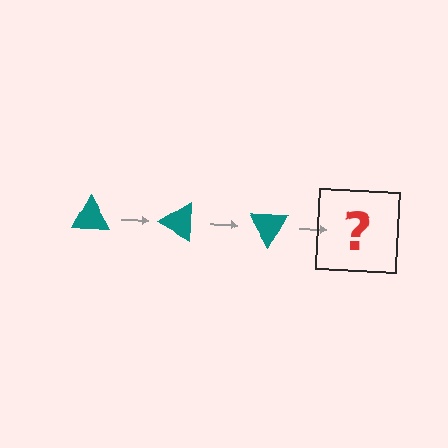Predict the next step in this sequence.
The next step is a teal triangle rotated 90 degrees.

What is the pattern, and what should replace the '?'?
The pattern is that the triangle rotates 30 degrees each step. The '?' should be a teal triangle rotated 90 degrees.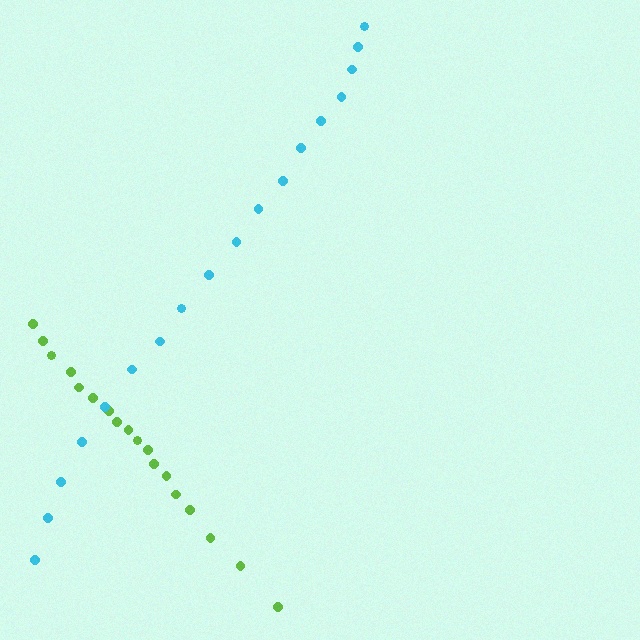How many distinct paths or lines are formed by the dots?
There are 2 distinct paths.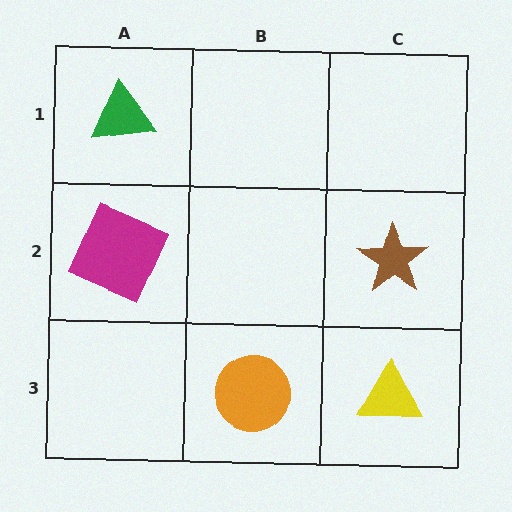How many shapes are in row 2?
2 shapes.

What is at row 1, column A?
A green triangle.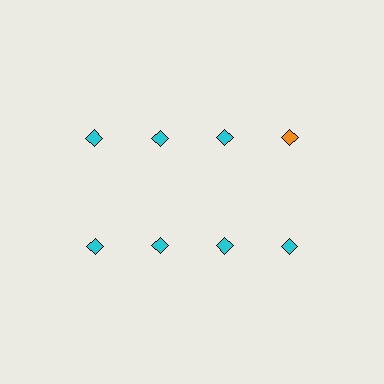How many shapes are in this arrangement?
There are 8 shapes arranged in a grid pattern.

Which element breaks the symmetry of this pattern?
The orange diamond in the top row, second from right column breaks the symmetry. All other shapes are cyan diamonds.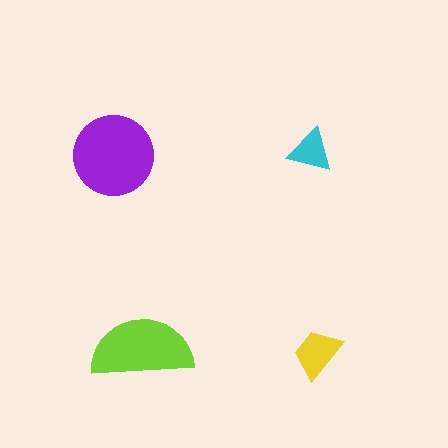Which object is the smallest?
The cyan triangle.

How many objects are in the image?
There are 4 objects in the image.